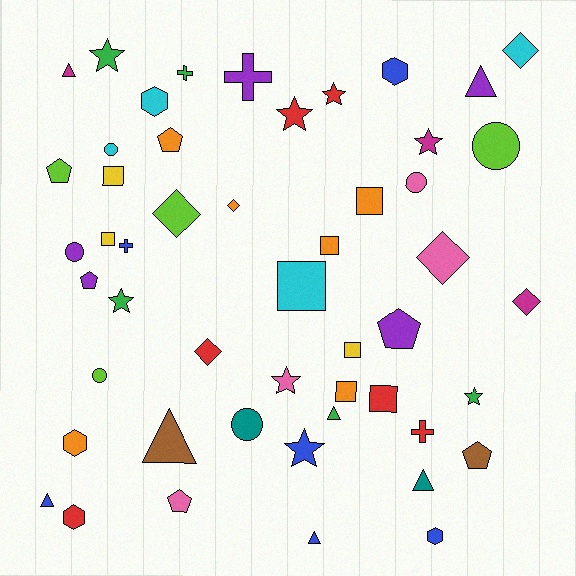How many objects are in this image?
There are 50 objects.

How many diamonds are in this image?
There are 6 diamonds.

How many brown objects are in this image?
There are 2 brown objects.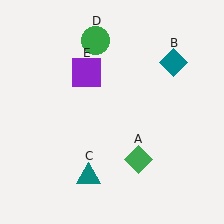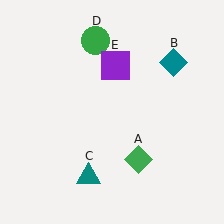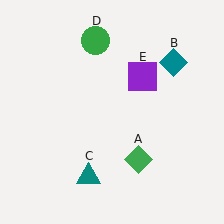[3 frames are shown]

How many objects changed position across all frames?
1 object changed position: purple square (object E).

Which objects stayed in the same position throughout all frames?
Green diamond (object A) and teal diamond (object B) and teal triangle (object C) and green circle (object D) remained stationary.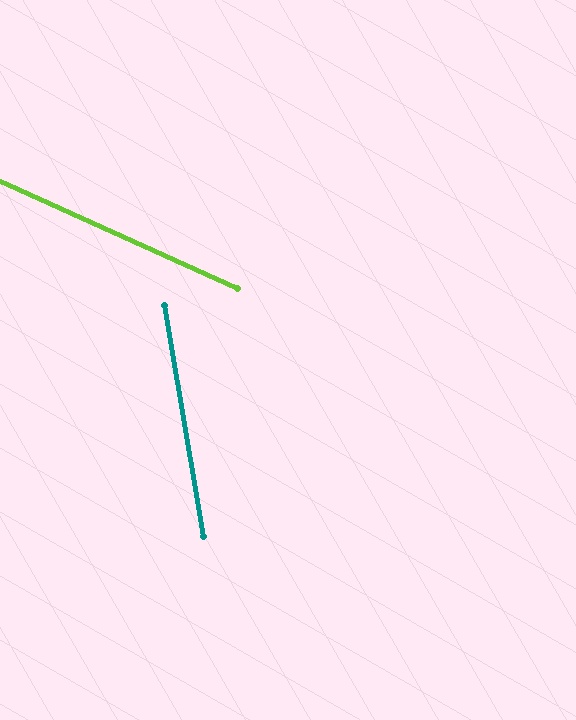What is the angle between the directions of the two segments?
Approximately 56 degrees.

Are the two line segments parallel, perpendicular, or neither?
Neither parallel nor perpendicular — they differ by about 56°.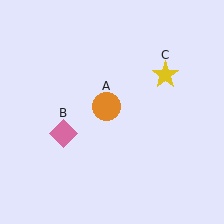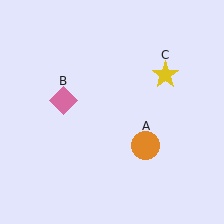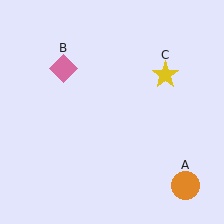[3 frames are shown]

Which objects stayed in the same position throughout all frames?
Yellow star (object C) remained stationary.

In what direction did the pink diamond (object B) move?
The pink diamond (object B) moved up.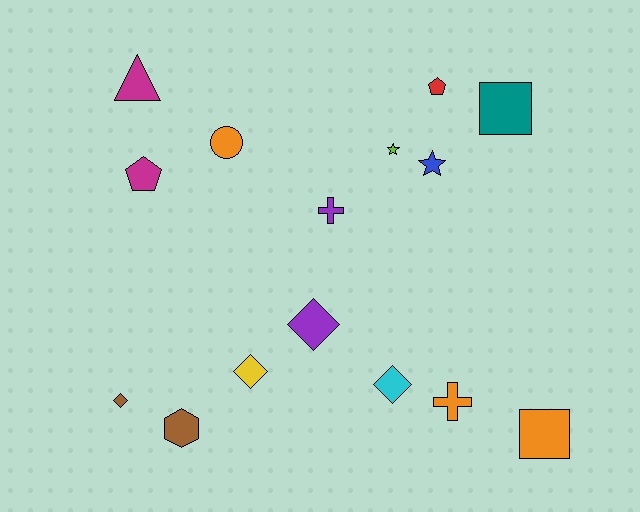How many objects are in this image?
There are 15 objects.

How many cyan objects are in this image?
There is 1 cyan object.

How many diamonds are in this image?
There are 4 diamonds.